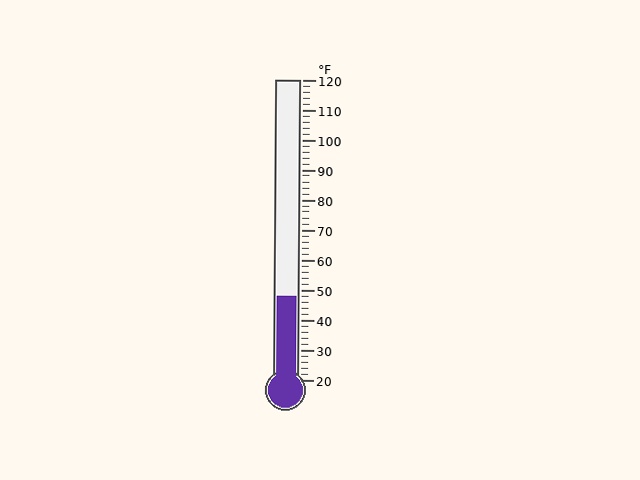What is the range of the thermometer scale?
The thermometer scale ranges from 20°F to 120°F.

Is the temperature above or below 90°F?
The temperature is below 90°F.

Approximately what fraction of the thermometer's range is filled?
The thermometer is filled to approximately 30% of its range.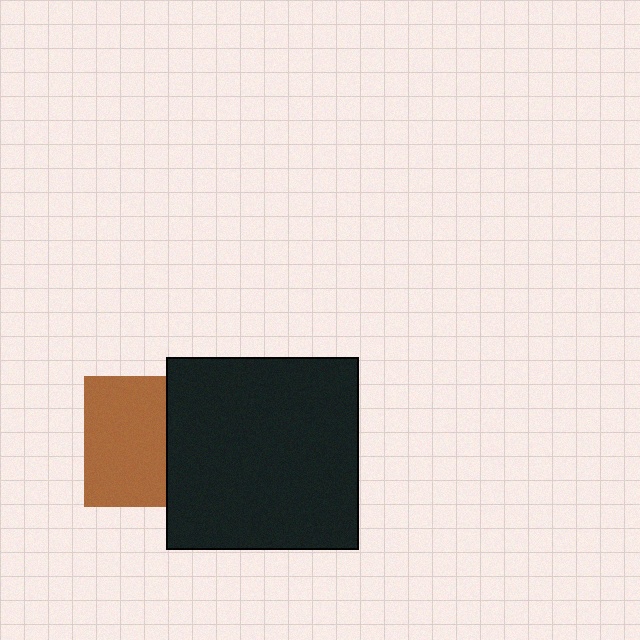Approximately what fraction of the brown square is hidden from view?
Roughly 38% of the brown square is hidden behind the black square.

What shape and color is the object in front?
The object in front is a black square.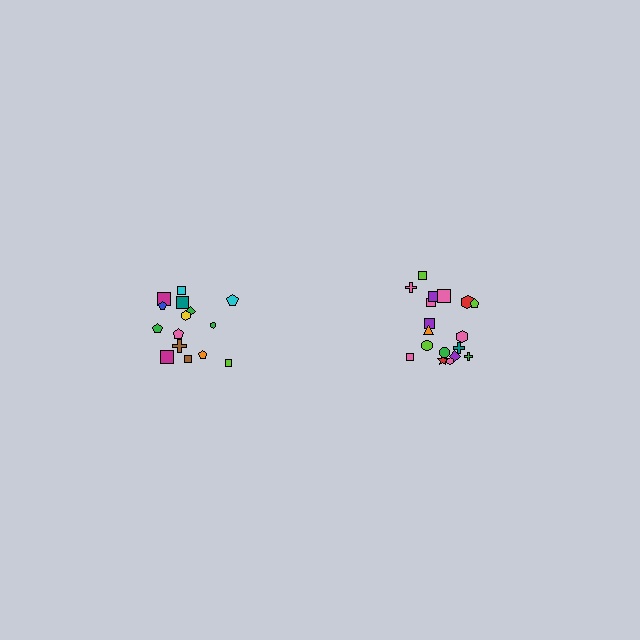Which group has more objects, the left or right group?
The right group.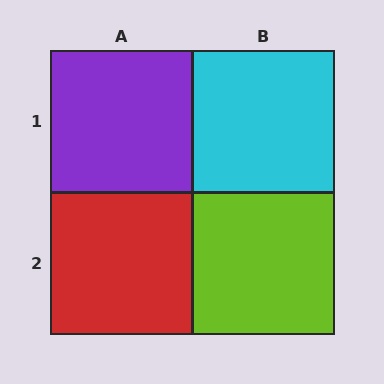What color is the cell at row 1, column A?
Purple.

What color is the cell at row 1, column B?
Cyan.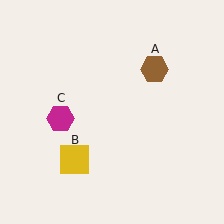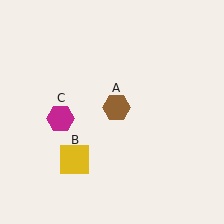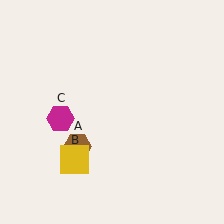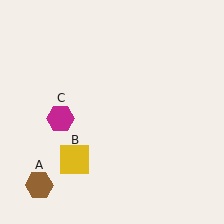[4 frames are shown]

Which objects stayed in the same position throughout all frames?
Yellow square (object B) and magenta hexagon (object C) remained stationary.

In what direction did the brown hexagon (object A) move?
The brown hexagon (object A) moved down and to the left.